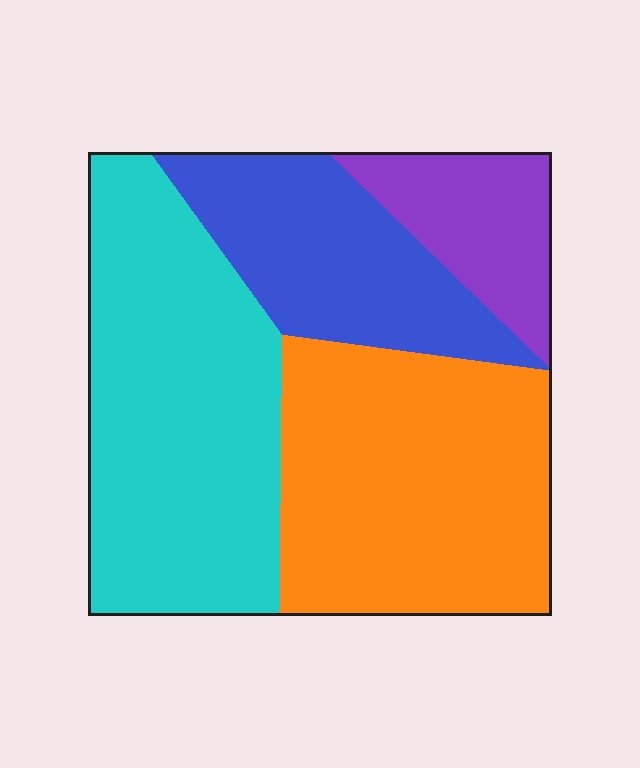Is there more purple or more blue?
Blue.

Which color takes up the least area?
Purple, at roughly 10%.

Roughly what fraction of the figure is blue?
Blue covers 19% of the figure.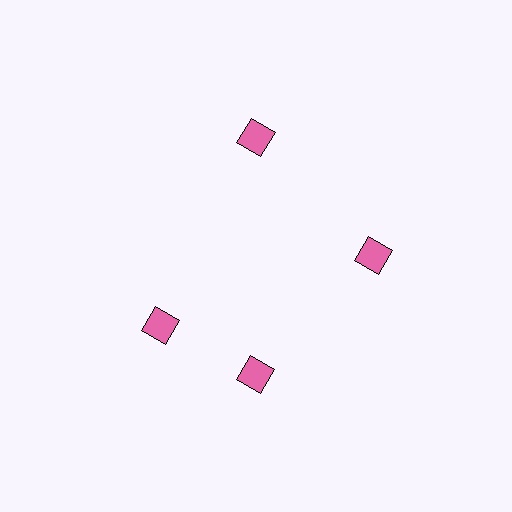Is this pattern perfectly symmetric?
No. The 4 pink squares are arranged in a ring, but one element near the 9 o'clock position is rotated out of alignment along the ring, breaking the 4-fold rotational symmetry.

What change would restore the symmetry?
The symmetry would be restored by rotating it back into even spacing with its neighbors so that all 4 squares sit at equal angles and equal distance from the center.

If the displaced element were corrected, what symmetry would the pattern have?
It would have 4-fold rotational symmetry — the pattern would map onto itself every 90 degrees.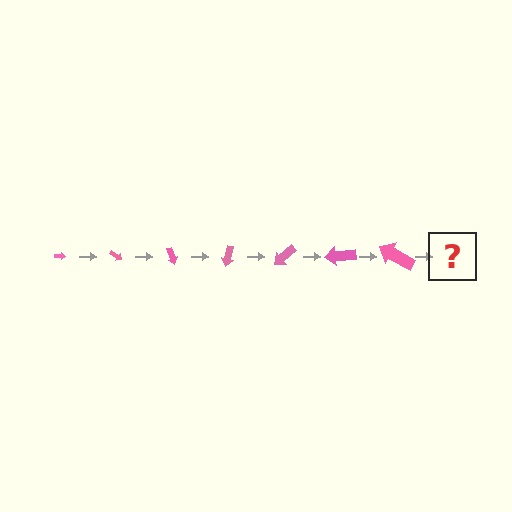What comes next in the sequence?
The next element should be an arrow, larger than the previous one and rotated 245 degrees from the start.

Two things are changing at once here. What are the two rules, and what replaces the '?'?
The two rules are that the arrow grows larger each step and it rotates 35 degrees each step. The '?' should be an arrow, larger than the previous one and rotated 245 degrees from the start.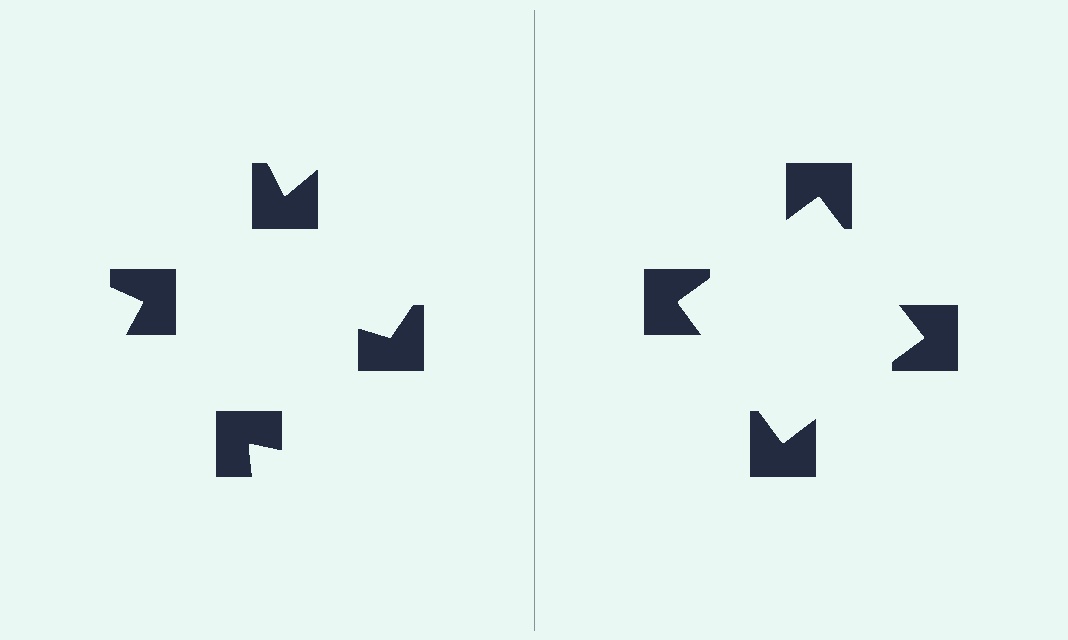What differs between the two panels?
The notched squares are positioned identically on both sides; only the wedge orientations differ. On the right they align to a square; on the left they are misaligned.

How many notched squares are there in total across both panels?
8 — 4 on each side.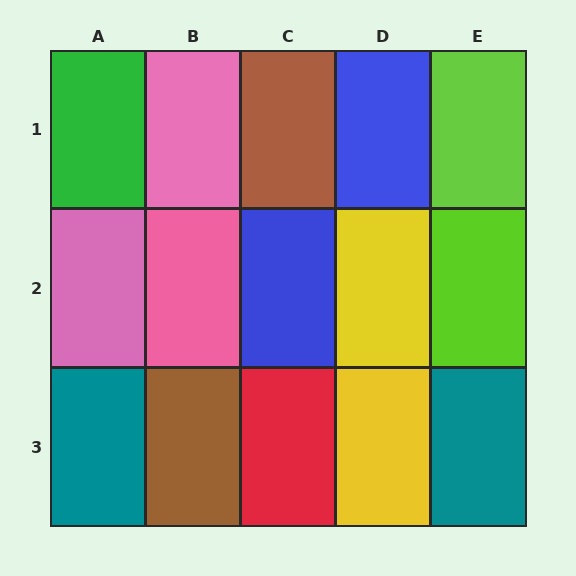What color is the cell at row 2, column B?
Pink.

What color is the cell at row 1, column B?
Pink.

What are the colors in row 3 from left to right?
Teal, brown, red, yellow, teal.